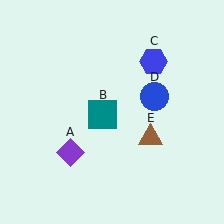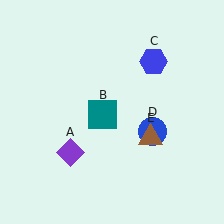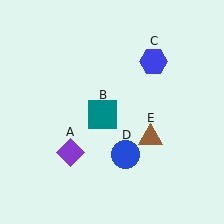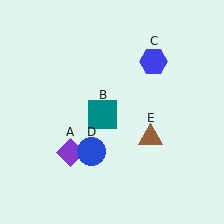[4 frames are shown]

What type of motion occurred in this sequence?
The blue circle (object D) rotated clockwise around the center of the scene.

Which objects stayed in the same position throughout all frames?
Purple diamond (object A) and teal square (object B) and blue hexagon (object C) and brown triangle (object E) remained stationary.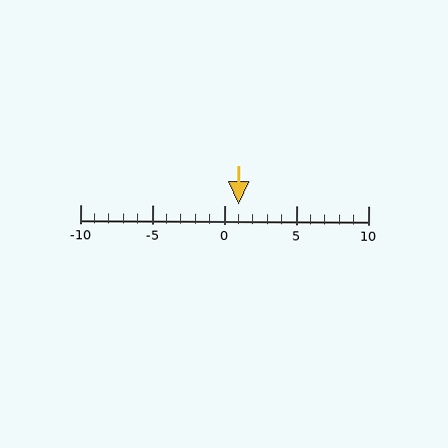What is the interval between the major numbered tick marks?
The major tick marks are spaced 5 units apart.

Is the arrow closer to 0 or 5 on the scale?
The arrow is closer to 0.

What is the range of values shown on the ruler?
The ruler shows values from -10 to 10.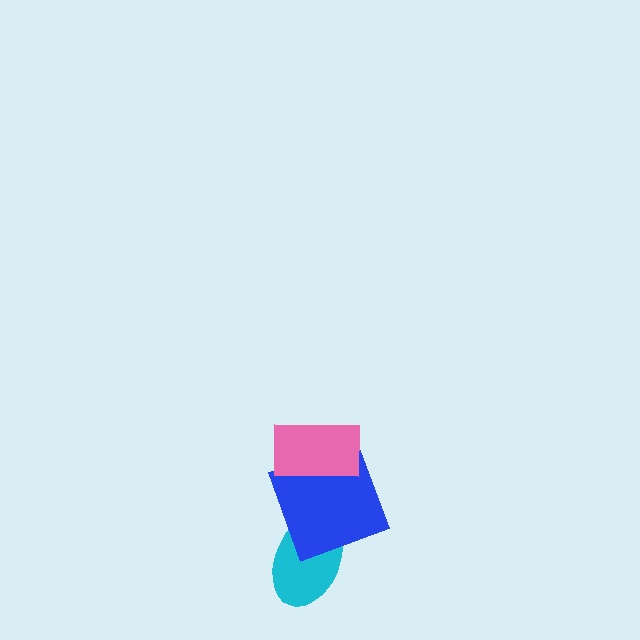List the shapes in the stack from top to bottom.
From top to bottom: the pink rectangle, the blue square, the cyan ellipse.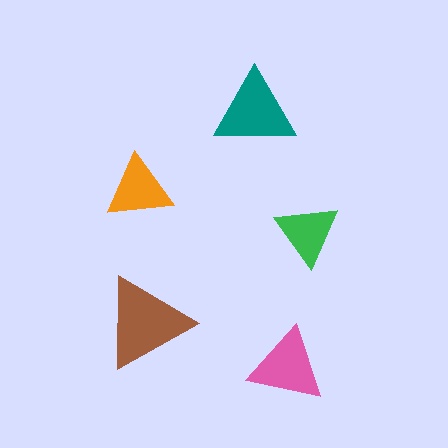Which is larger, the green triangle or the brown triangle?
The brown one.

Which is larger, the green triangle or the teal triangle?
The teal one.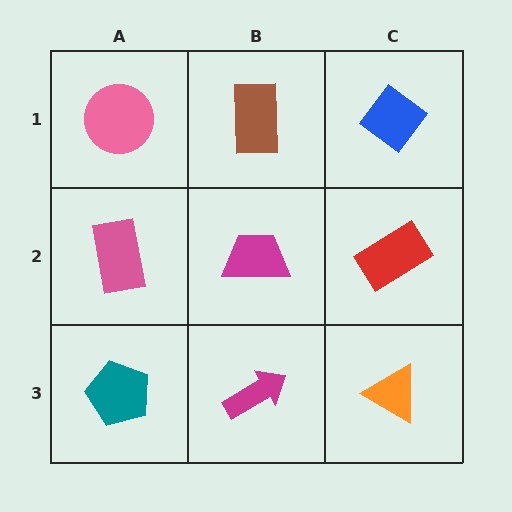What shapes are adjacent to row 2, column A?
A pink circle (row 1, column A), a teal pentagon (row 3, column A), a magenta trapezoid (row 2, column B).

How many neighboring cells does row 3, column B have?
3.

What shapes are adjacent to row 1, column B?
A magenta trapezoid (row 2, column B), a pink circle (row 1, column A), a blue diamond (row 1, column C).